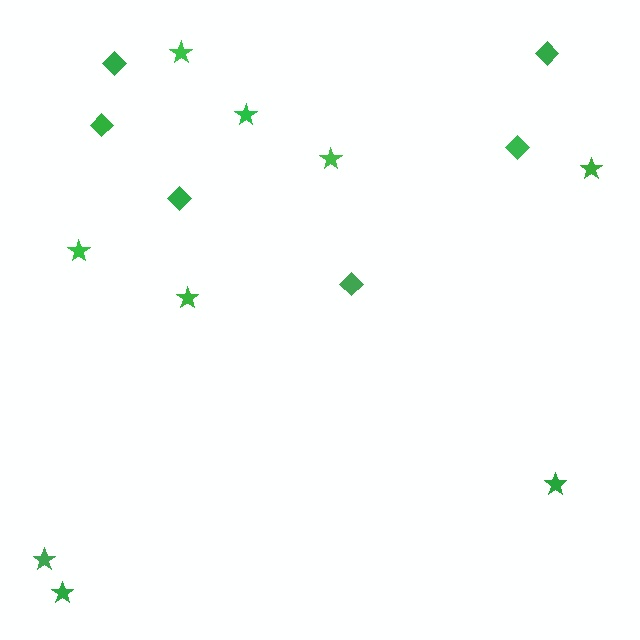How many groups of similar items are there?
There are 2 groups: one group of stars (9) and one group of diamonds (6).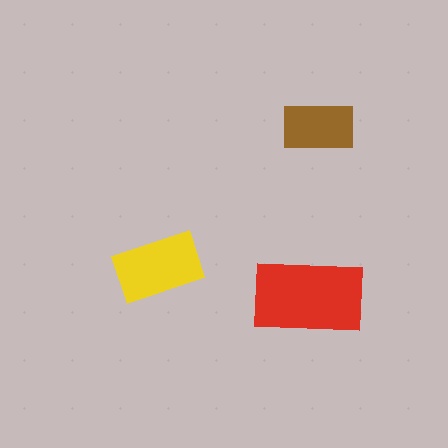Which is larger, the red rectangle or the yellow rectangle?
The red one.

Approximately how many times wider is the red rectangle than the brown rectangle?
About 1.5 times wider.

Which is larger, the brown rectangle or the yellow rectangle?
The yellow one.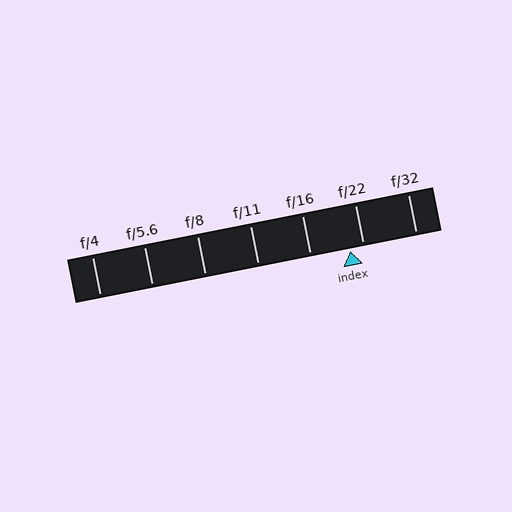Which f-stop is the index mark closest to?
The index mark is closest to f/22.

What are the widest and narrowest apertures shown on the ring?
The widest aperture shown is f/4 and the narrowest is f/32.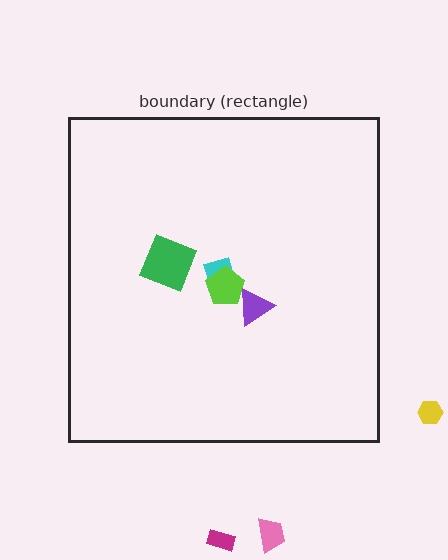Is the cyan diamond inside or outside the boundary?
Inside.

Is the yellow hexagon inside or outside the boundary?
Outside.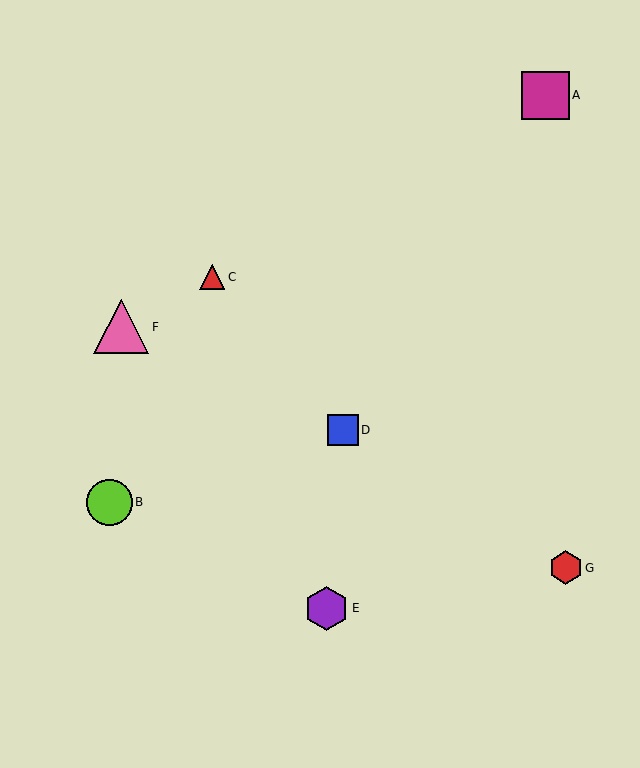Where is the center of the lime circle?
The center of the lime circle is at (109, 502).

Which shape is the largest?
The pink triangle (labeled F) is the largest.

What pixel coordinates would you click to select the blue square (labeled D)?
Click at (343, 430) to select the blue square D.